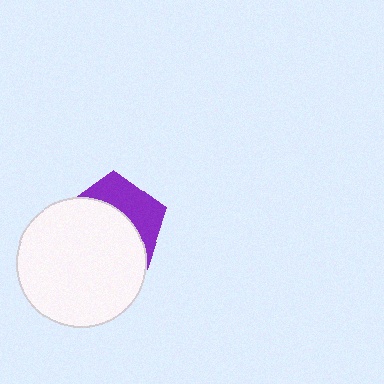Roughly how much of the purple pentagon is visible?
A small part of it is visible (roughly 37%).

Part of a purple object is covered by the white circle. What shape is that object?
It is a pentagon.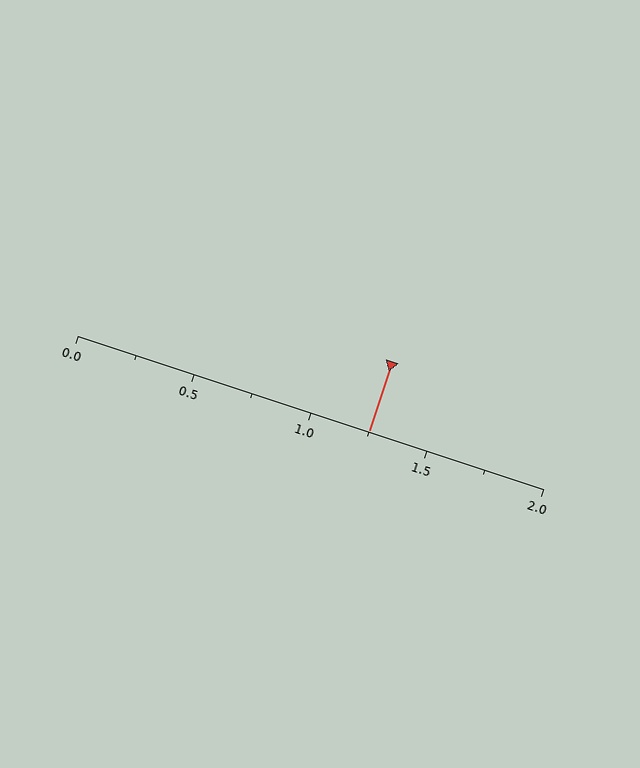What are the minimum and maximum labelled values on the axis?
The axis runs from 0.0 to 2.0.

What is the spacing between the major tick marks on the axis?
The major ticks are spaced 0.5 apart.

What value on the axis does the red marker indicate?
The marker indicates approximately 1.25.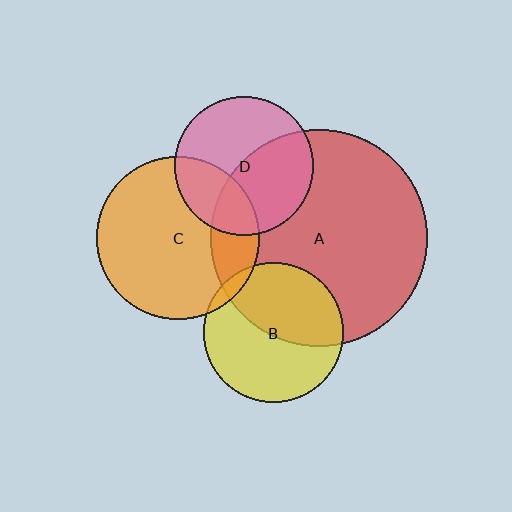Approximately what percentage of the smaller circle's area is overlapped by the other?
Approximately 5%.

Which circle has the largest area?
Circle A (red).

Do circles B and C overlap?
Yes.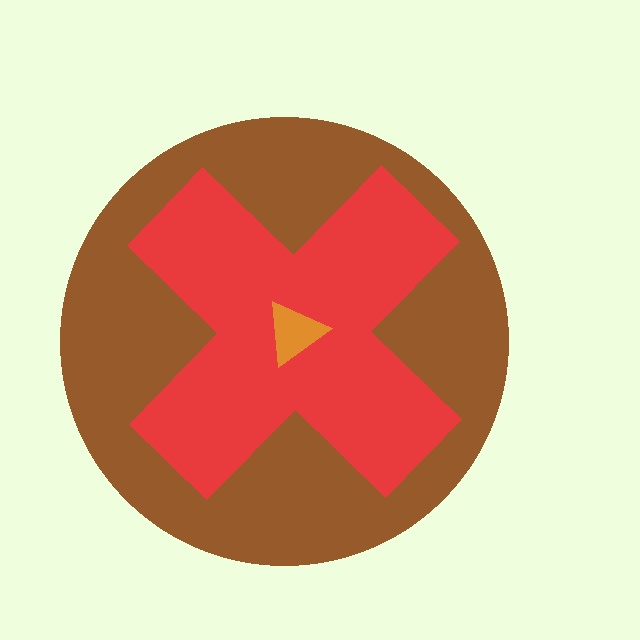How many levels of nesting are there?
3.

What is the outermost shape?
The brown circle.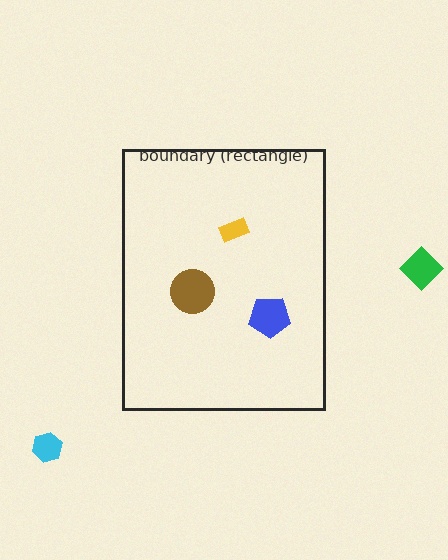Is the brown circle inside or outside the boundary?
Inside.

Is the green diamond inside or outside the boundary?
Outside.